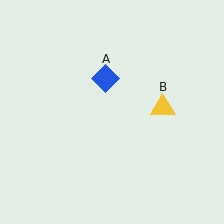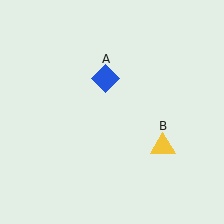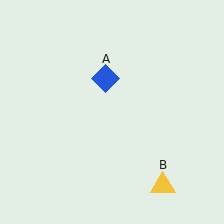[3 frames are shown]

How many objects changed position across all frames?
1 object changed position: yellow triangle (object B).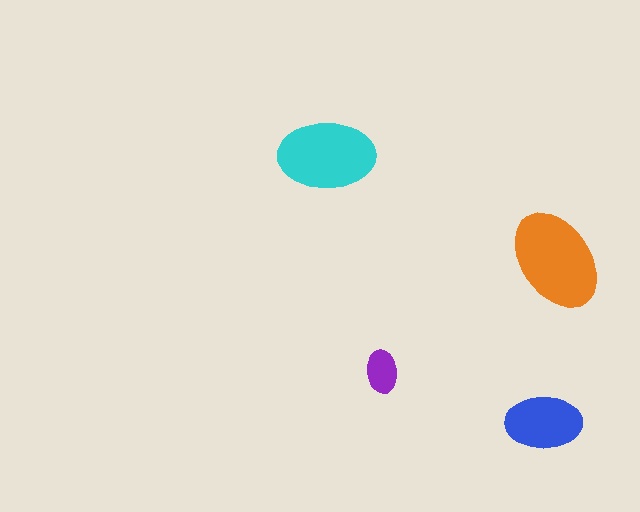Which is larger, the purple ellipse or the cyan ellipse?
The cyan one.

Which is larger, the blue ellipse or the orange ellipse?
The orange one.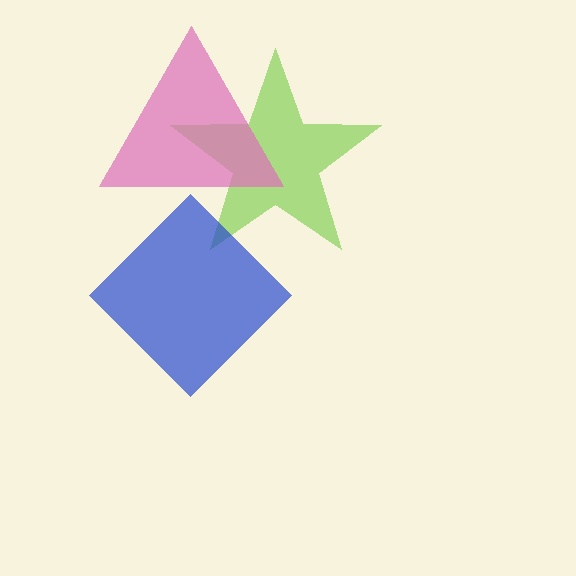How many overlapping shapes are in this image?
There are 3 overlapping shapes in the image.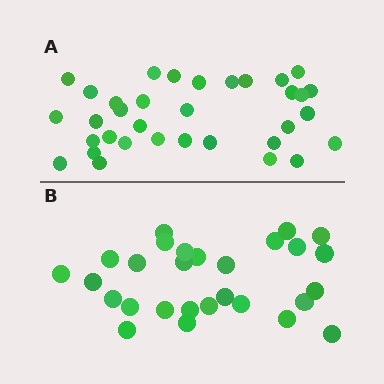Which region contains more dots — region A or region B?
Region A (the top region) has more dots.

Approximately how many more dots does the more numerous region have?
Region A has about 6 more dots than region B.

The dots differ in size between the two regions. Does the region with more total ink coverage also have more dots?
No. Region B has more total ink coverage because its dots are larger, but region A actually contains more individual dots. Total area can be misleading — the number of items is what matters here.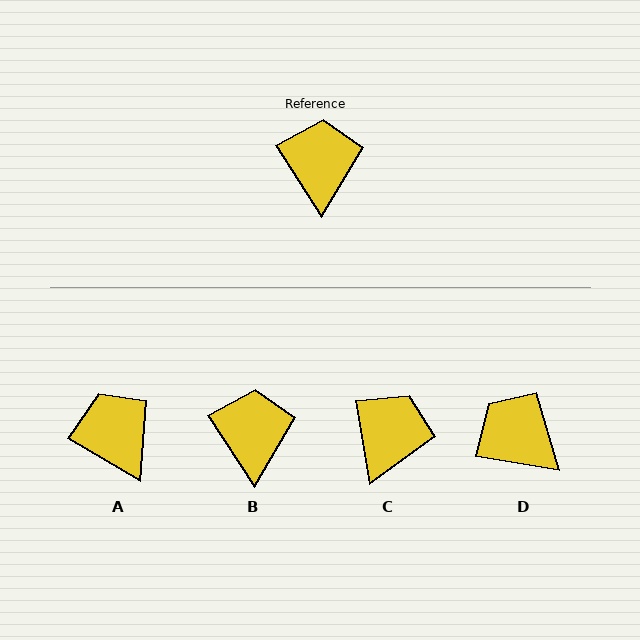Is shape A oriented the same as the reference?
No, it is off by about 27 degrees.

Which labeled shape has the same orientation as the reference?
B.